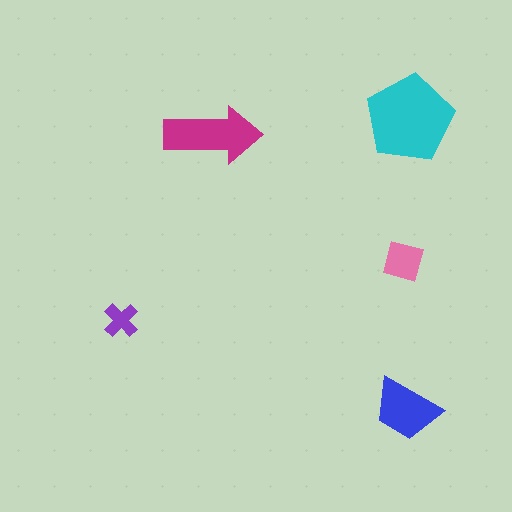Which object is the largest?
The cyan pentagon.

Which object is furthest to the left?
The purple cross is leftmost.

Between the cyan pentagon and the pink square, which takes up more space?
The cyan pentagon.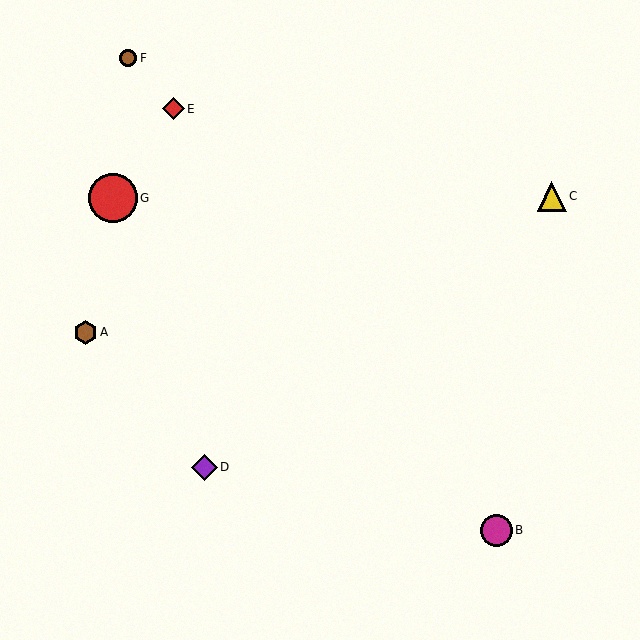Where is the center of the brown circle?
The center of the brown circle is at (128, 58).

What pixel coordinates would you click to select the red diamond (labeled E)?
Click at (173, 109) to select the red diamond E.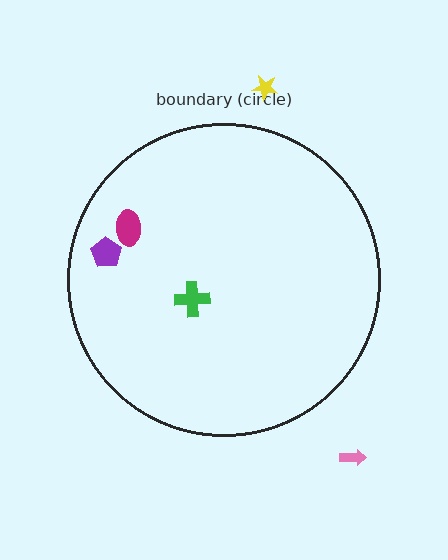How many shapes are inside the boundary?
3 inside, 2 outside.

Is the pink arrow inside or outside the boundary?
Outside.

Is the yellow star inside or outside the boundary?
Outside.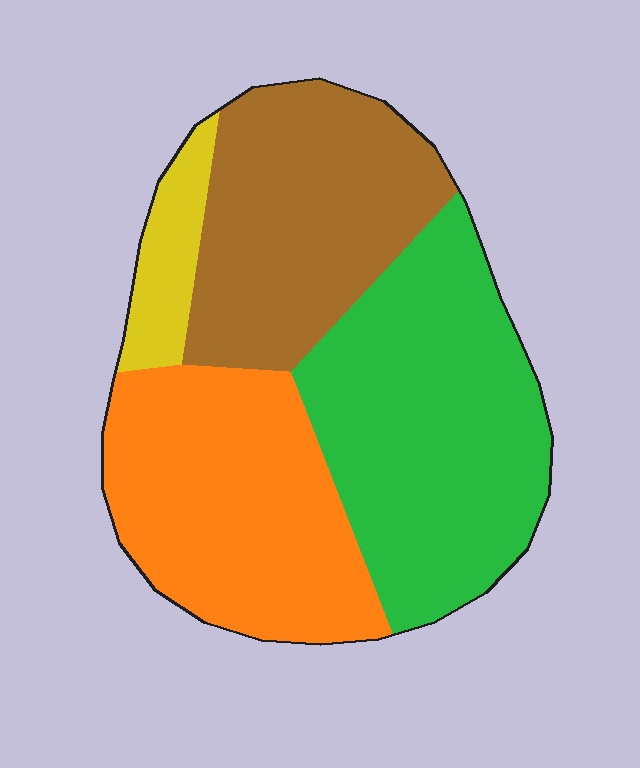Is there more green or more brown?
Green.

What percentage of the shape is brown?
Brown takes up about one quarter (1/4) of the shape.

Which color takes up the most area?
Green, at roughly 35%.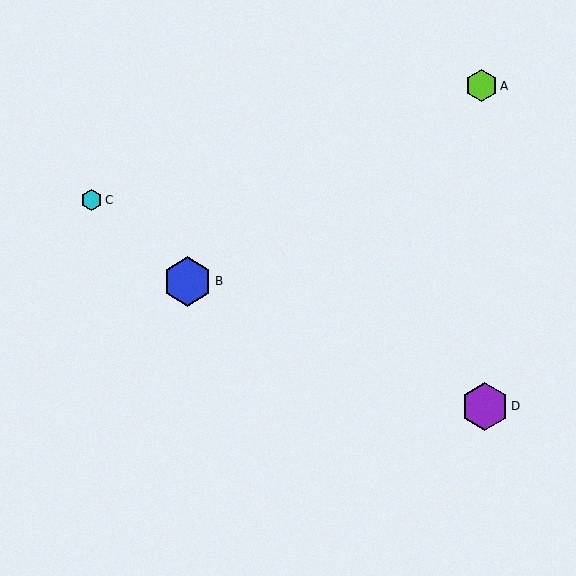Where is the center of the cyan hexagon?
The center of the cyan hexagon is at (91, 200).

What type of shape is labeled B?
Shape B is a blue hexagon.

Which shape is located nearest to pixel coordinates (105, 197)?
The cyan hexagon (labeled C) at (91, 200) is nearest to that location.